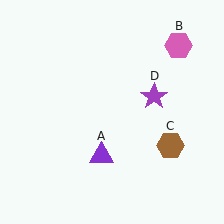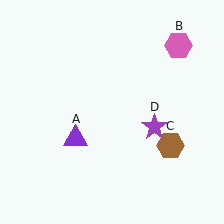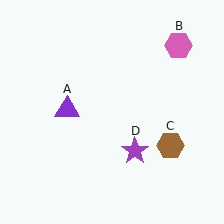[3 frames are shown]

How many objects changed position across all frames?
2 objects changed position: purple triangle (object A), purple star (object D).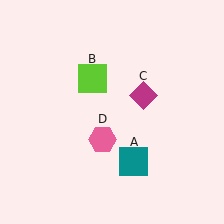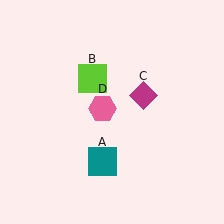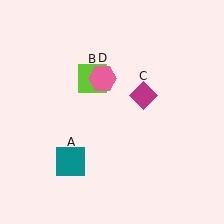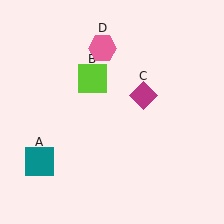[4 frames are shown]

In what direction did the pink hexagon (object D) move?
The pink hexagon (object D) moved up.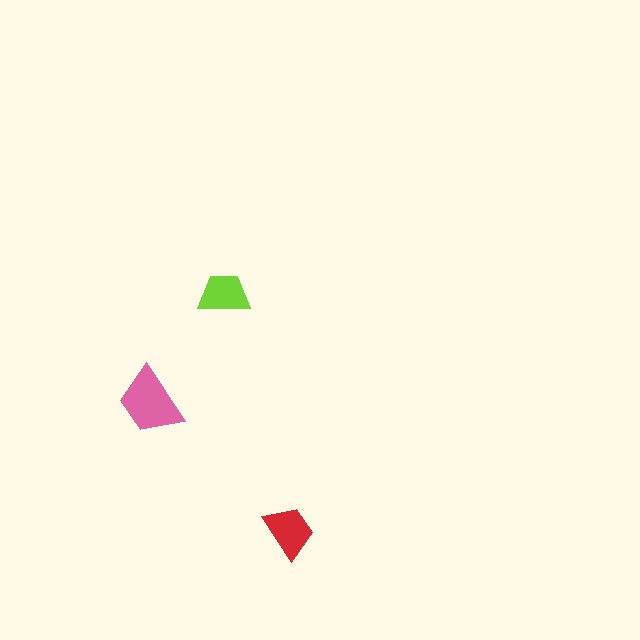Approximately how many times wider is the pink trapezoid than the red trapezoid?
About 1.5 times wider.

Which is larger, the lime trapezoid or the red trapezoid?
The red one.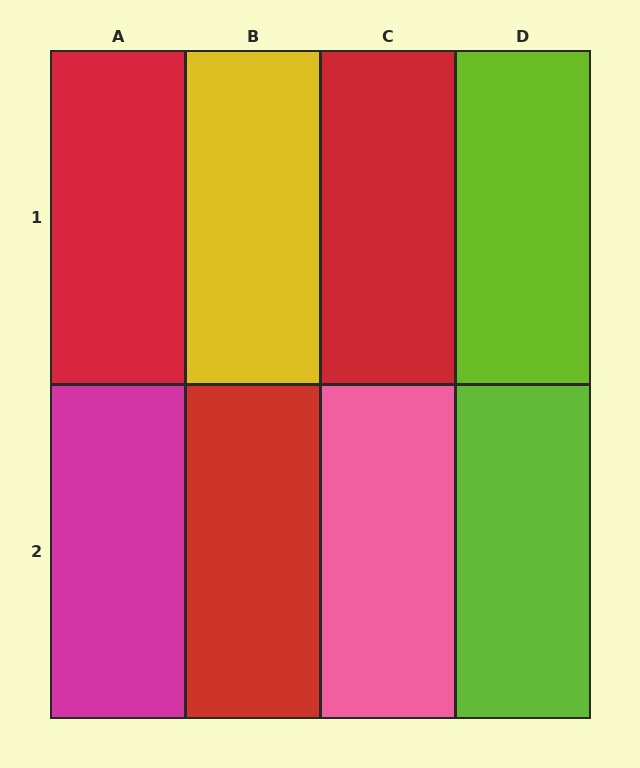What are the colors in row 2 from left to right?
Magenta, red, pink, lime.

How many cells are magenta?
1 cell is magenta.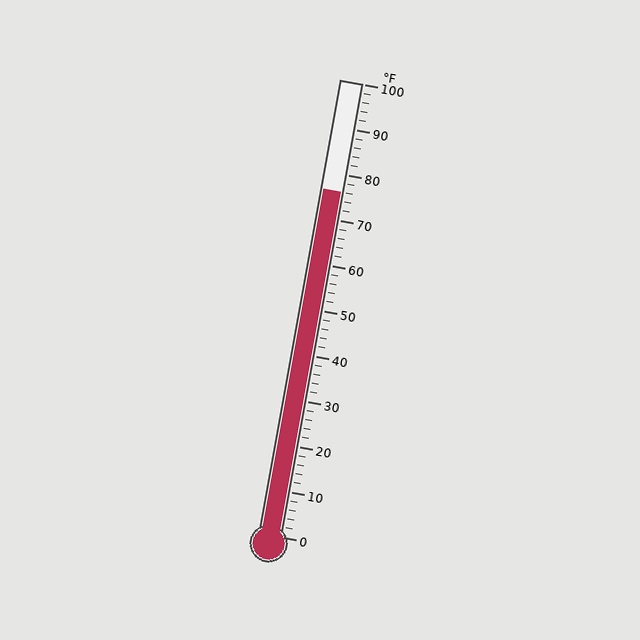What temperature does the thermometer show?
The thermometer shows approximately 76°F.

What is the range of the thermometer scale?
The thermometer scale ranges from 0°F to 100°F.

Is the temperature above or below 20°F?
The temperature is above 20°F.